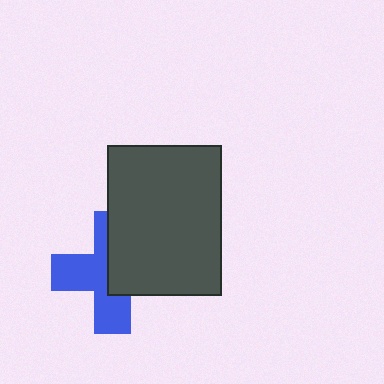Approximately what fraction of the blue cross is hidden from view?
Roughly 46% of the blue cross is hidden behind the dark gray rectangle.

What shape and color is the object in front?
The object in front is a dark gray rectangle.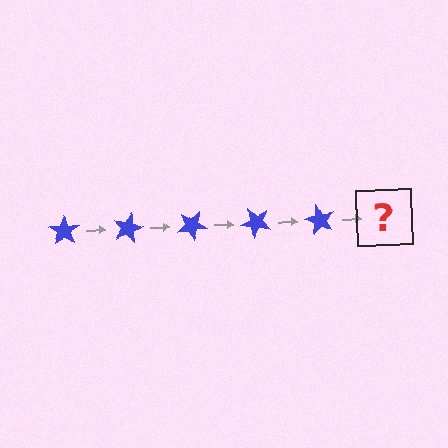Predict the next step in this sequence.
The next step is a blue star rotated 75 degrees.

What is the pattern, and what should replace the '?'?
The pattern is that the star rotates 15 degrees each step. The '?' should be a blue star rotated 75 degrees.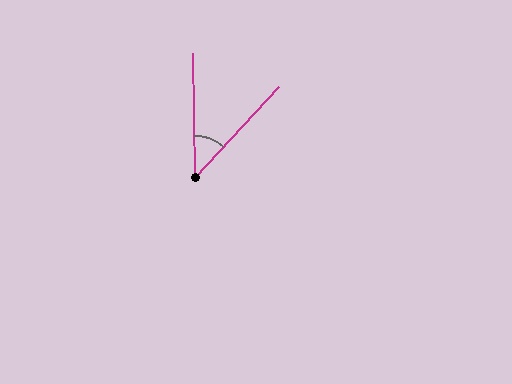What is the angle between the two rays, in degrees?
Approximately 43 degrees.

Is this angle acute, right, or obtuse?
It is acute.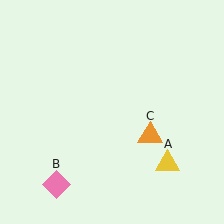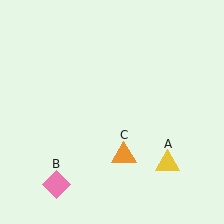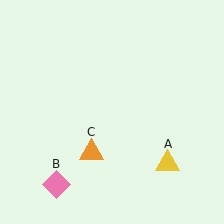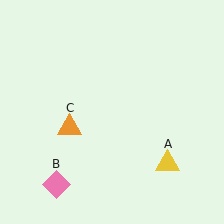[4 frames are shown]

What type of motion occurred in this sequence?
The orange triangle (object C) rotated clockwise around the center of the scene.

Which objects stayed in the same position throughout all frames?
Yellow triangle (object A) and pink diamond (object B) remained stationary.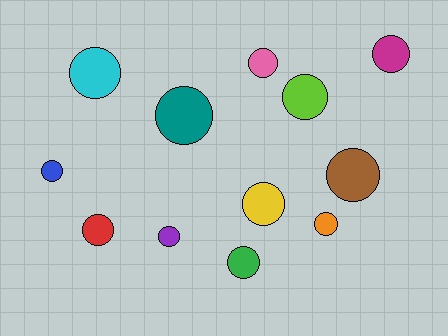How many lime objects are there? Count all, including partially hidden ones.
There is 1 lime object.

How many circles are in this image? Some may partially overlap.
There are 12 circles.